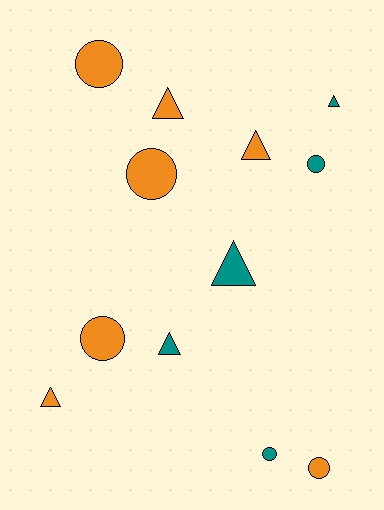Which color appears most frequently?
Orange, with 7 objects.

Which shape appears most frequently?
Triangle, with 6 objects.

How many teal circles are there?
There are 2 teal circles.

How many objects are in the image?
There are 12 objects.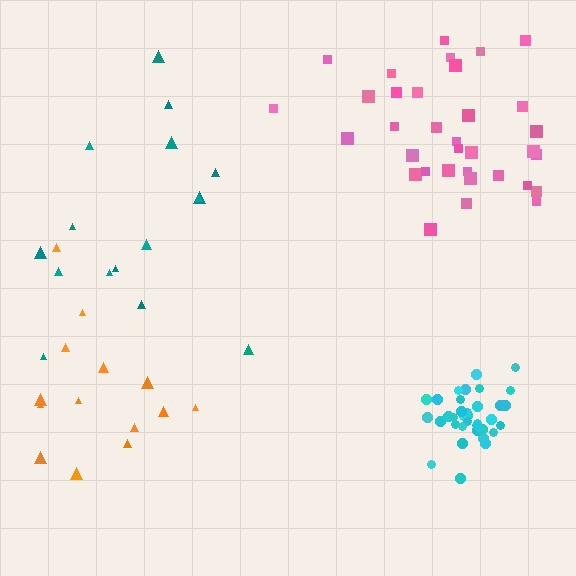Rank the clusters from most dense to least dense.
cyan, pink, orange, teal.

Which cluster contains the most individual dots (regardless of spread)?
Cyan (35).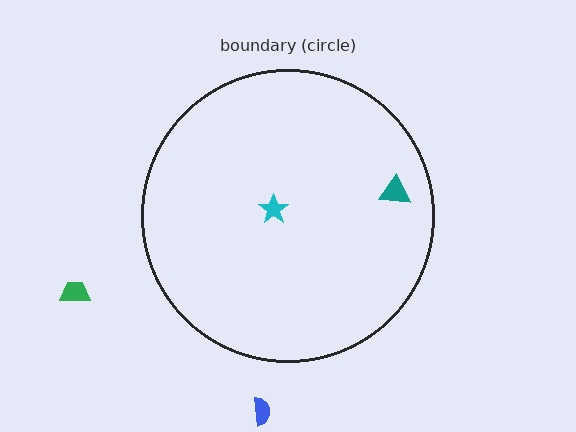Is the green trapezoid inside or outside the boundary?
Outside.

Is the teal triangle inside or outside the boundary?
Inside.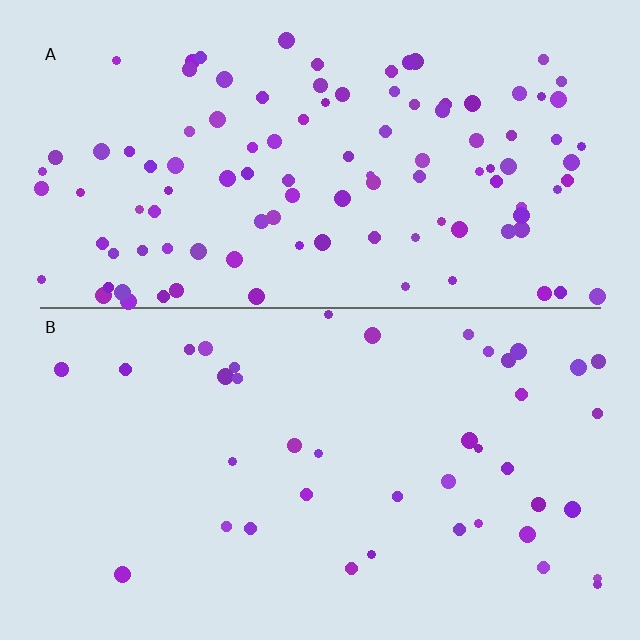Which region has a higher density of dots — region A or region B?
A (the top).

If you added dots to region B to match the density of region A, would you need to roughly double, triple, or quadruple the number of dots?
Approximately triple.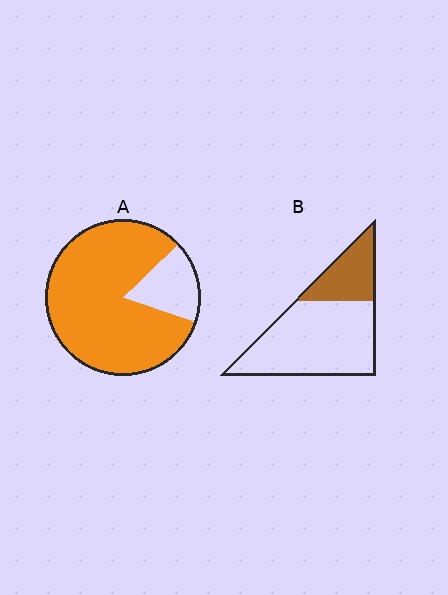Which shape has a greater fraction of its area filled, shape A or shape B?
Shape A.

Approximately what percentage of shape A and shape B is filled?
A is approximately 85% and B is approximately 30%.